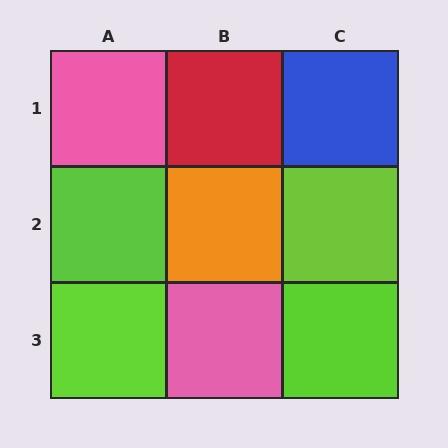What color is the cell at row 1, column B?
Red.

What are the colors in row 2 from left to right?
Lime, orange, lime.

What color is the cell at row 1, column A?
Pink.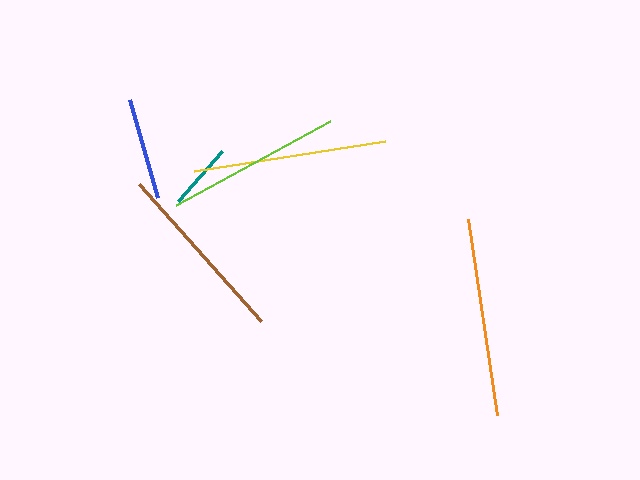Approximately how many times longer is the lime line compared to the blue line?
The lime line is approximately 1.7 times the length of the blue line.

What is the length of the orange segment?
The orange segment is approximately 198 pixels long.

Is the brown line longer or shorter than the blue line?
The brown line is longer than the blue line.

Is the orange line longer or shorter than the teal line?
The orange line is longer than the teal line.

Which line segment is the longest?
The orange line is the longest at approximately 198 pixels.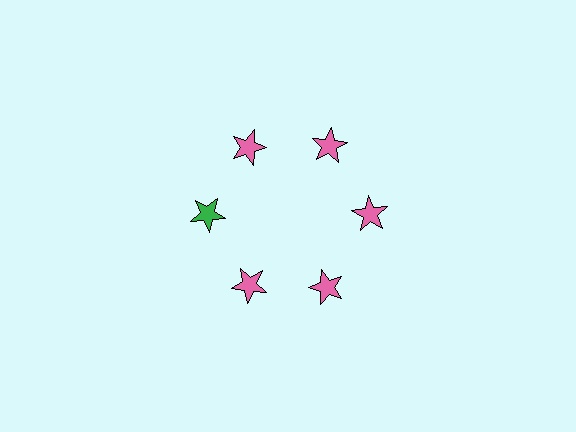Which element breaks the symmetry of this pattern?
The green star at roughly the 9 o'clock position breaks the symmetry. All other shapes are pink stars.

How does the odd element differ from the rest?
It has a different color: green instead of pink.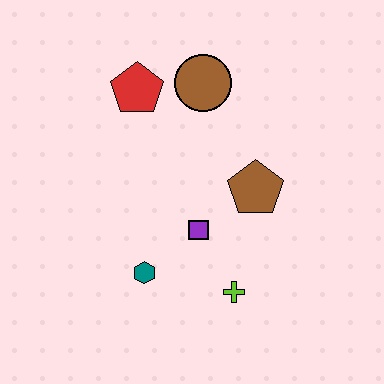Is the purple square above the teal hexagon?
Yes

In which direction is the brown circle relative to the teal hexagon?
The brown circle is above the teal hexagon.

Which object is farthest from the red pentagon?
The lime cross is farthest from the red pentagon.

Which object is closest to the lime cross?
The purple square is closest to the lime cross.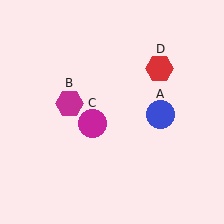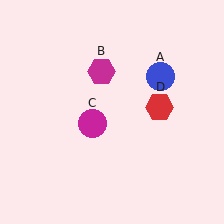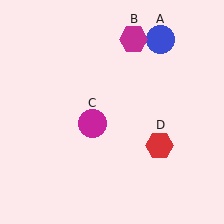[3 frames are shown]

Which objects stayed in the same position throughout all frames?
Magenta circle (object C) remained stationary.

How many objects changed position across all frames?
3 objects changed position: blue circle (object A), magenta hexagon (object B), red hexagon (object D).